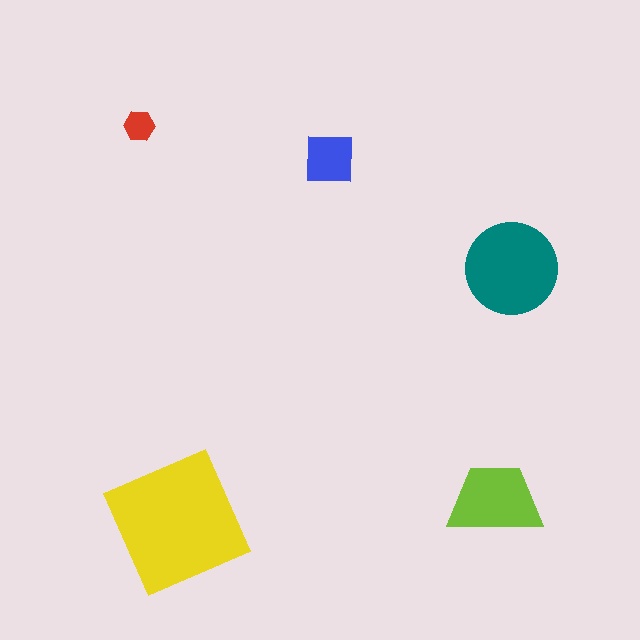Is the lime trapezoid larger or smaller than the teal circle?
Smaller.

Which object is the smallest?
The red hexagon.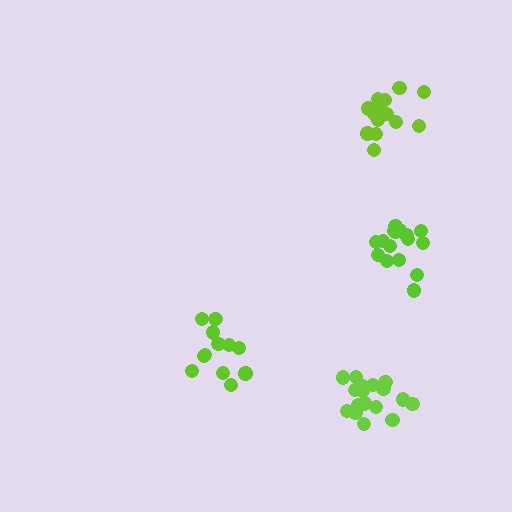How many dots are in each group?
Group 1: 12 dots, Group 2: 16 dots, Group 3: 15 dots, Group 4: 18 dots (61 total).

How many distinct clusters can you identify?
There are 4 distinct clusters.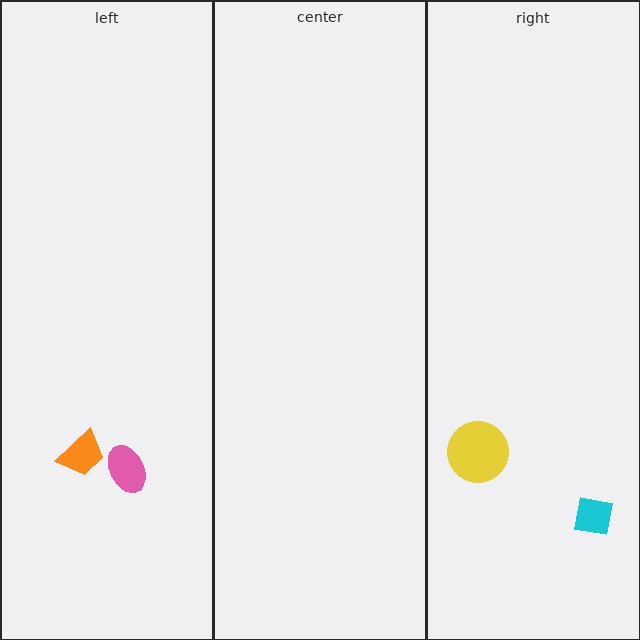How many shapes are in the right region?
2.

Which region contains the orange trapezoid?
The left region.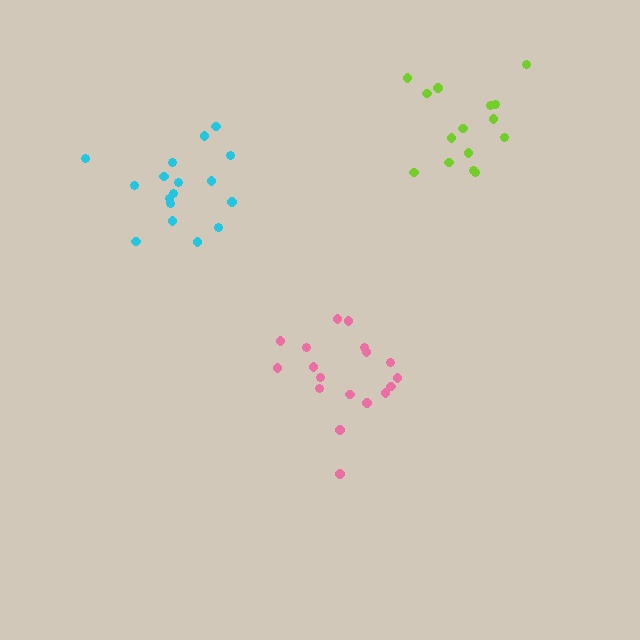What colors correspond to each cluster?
The clusters are colored: pink, lime, cyan.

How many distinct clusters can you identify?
There are 3 distinct clusters.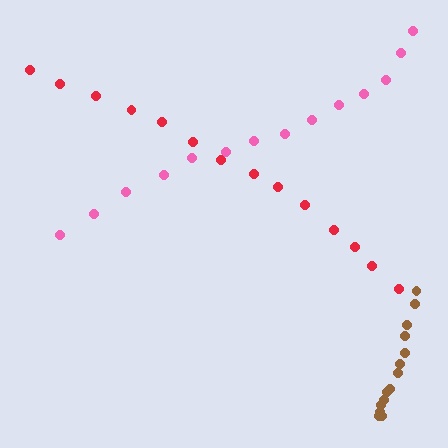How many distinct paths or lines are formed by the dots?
There are 3 distinct paths.